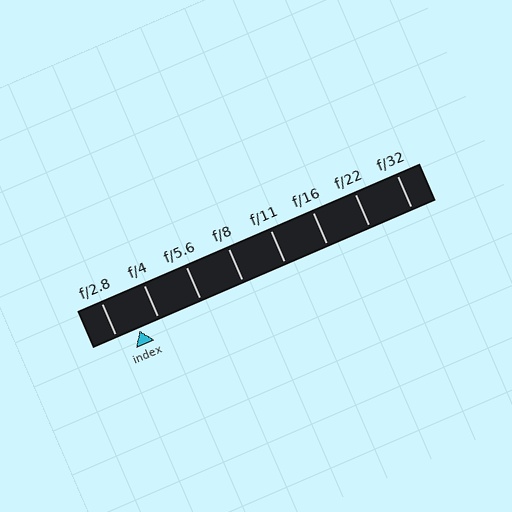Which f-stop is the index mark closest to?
The index mark is closest to f/4.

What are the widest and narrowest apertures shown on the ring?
The widest aperture shown is f/2.8 and the narrowest is f/32.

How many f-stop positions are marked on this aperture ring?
There are 8 f-stop positions marked.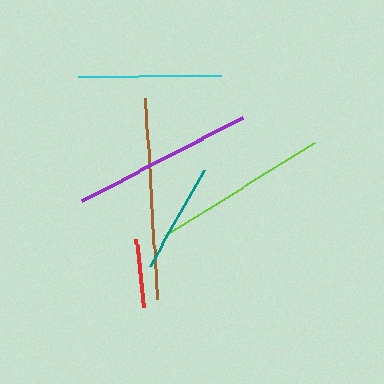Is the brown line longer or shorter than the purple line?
The brown line is longer than the purple line.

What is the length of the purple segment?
The purple segment is approximately 182 pixels long.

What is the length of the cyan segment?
The cyan segment is approximately 143 pixels long.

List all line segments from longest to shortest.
From longest to shortest: brown, purple, lime, cyan, teal, red.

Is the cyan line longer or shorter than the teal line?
The cyan line is longer than the teal line.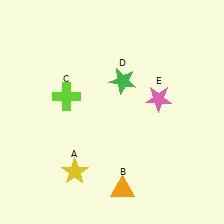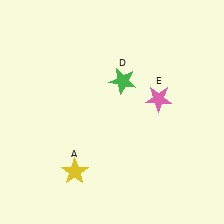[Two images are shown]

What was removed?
The lime cross (C), the orange triangle (B) were removed in Image 2.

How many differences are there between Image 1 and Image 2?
There are 2 differences between the two images.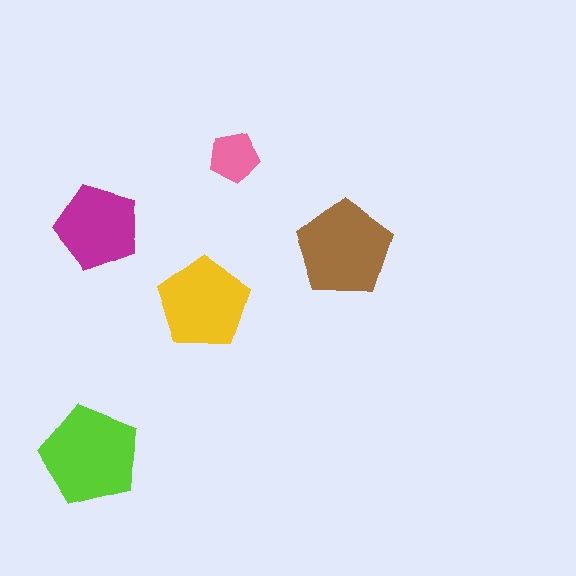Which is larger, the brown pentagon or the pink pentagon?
The brown one.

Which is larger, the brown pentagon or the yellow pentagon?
The brown one.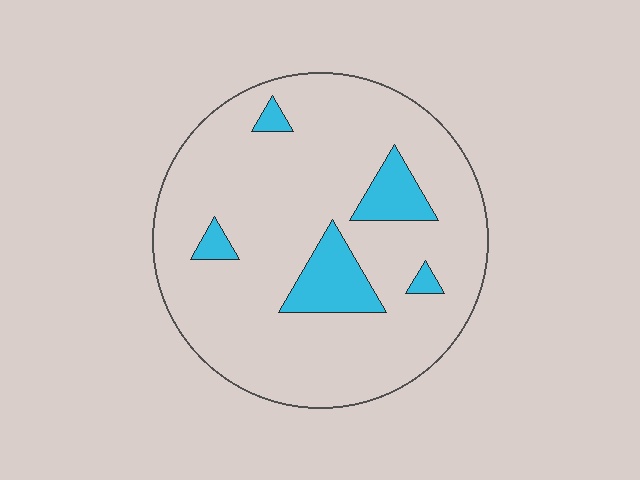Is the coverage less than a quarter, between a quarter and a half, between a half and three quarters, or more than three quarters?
Less than a quarter.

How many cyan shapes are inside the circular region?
5.